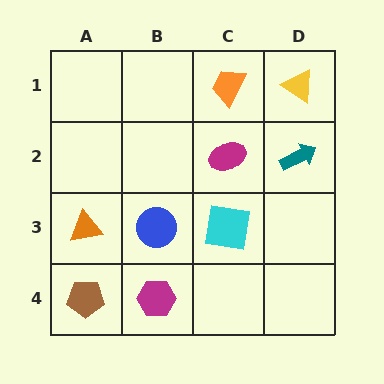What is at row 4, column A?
A brown pentagon.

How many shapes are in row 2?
2 shapes.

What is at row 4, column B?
A magenta hexagon.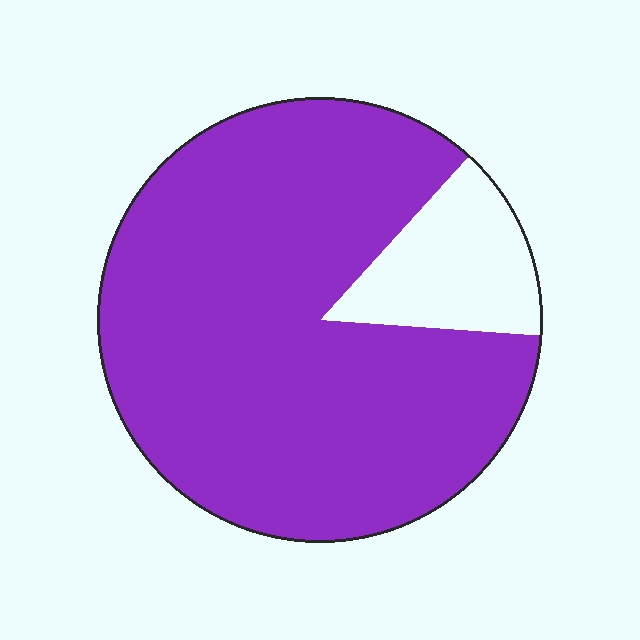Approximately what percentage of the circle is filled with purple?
Approximately 85%.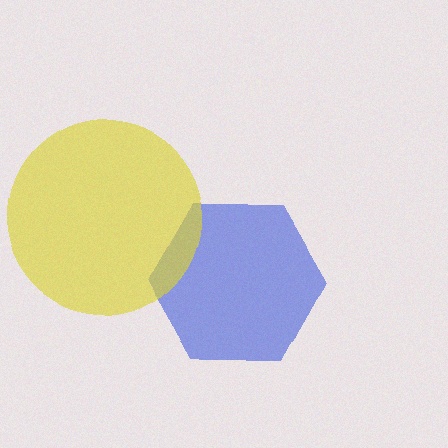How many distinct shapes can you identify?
There are 2 distinct shapes: a blue hexagon, a yellow circle.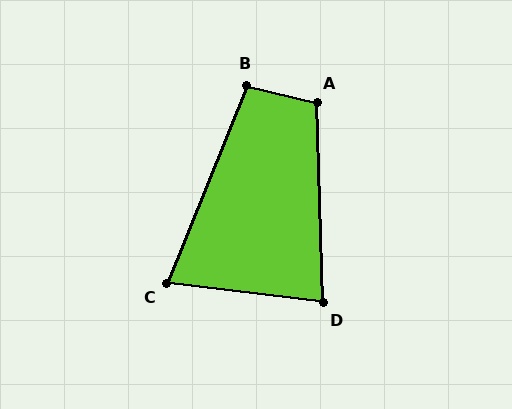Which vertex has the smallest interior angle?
C, at approximately 75 degrees.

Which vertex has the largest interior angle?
A, at approximately 105 degrees.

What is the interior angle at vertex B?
Approximately 99 degrees (obtuse).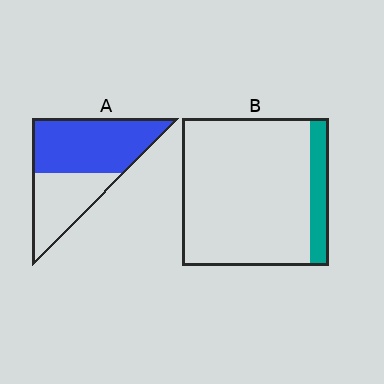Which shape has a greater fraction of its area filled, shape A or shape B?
Shape A.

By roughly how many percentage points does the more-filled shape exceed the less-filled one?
By roughly 45 percentage points (A over B).